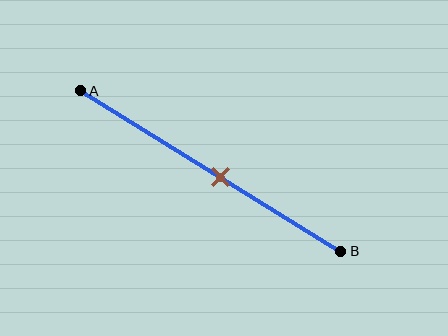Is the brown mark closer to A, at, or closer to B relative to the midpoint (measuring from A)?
The brown mark is closer to point B than the midpoint of segment AB.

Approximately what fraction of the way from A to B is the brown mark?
The brown mark is approximately 55% of the way from A to B.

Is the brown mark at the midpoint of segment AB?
No, the mark is at about 55% from A, not at the 50% midpoint.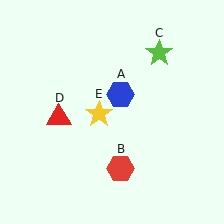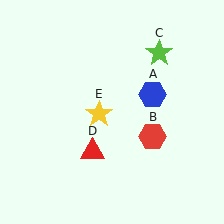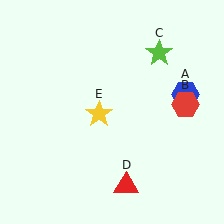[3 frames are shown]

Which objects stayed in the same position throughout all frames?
Lime star (object C) and yellow star (object E) remained stationary.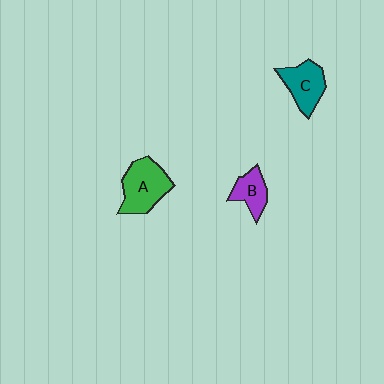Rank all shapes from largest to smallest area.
From largest to smallest: A (green), C (teal), B (purple).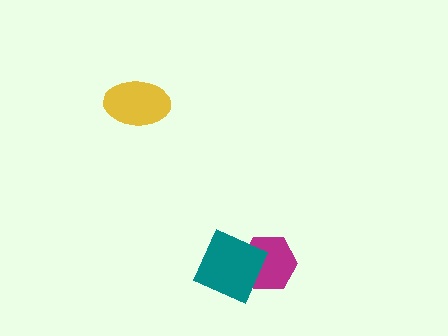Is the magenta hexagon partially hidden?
Yes, it is partially covered by another shape.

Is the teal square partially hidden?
No, no other shape covers it.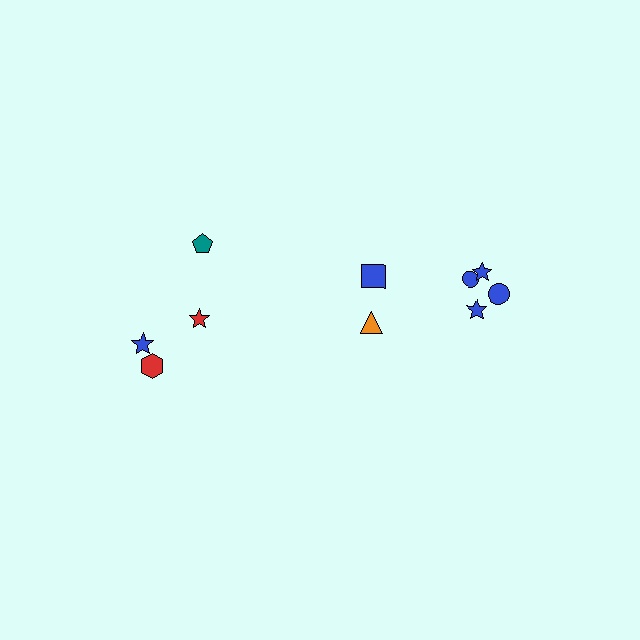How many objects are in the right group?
There are 6 objects.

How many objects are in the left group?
There are 4 objects.